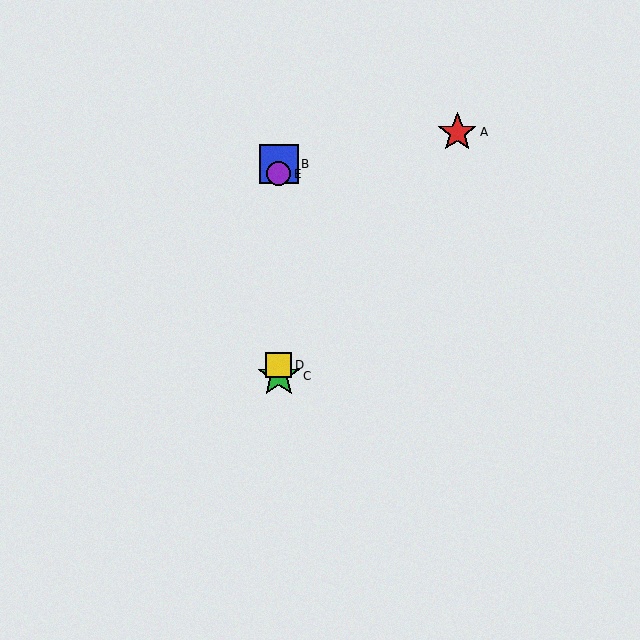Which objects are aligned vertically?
Objects B, C, D, E are aligned vertically.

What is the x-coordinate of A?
Object A is at x≈457.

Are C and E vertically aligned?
Yes, both are at x≈279.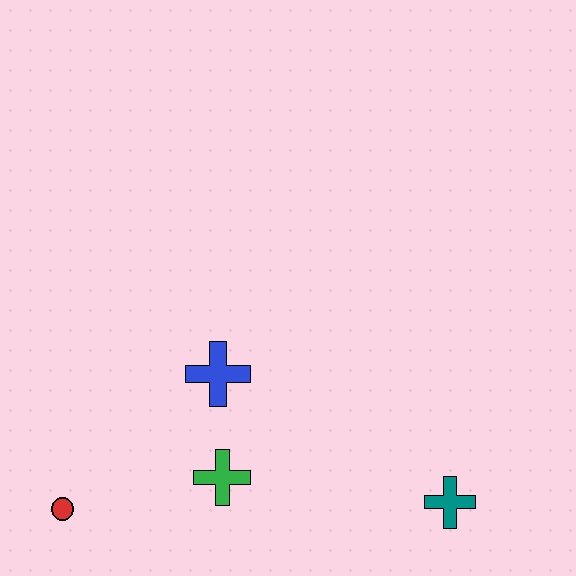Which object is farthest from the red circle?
The teal cross is farthest from the red circle.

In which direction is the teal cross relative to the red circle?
The teal cross is to the right of the red circle.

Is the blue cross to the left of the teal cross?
Yes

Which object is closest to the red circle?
The green cross is closest to the red circle.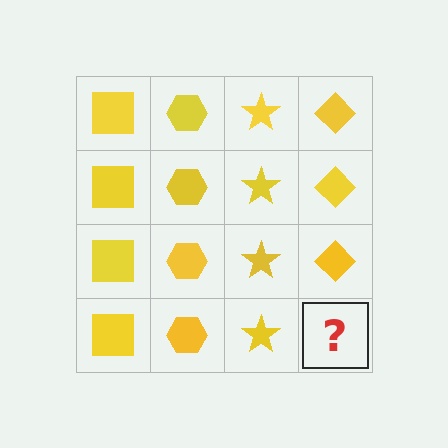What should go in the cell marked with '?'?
The missing cell should contain a yellow diamond.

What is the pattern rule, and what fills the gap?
The rule is that each column has a consistent shape. The gap should be filled with a yellow diamond.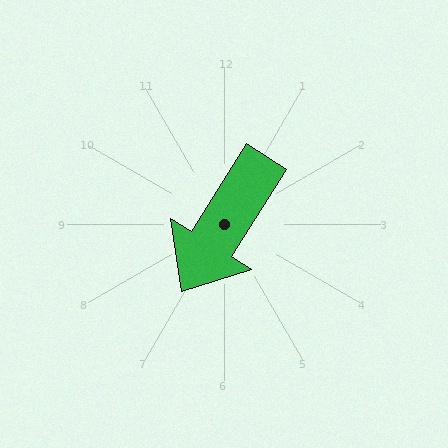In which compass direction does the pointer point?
Southwest.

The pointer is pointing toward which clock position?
Roughly 7 o'clock.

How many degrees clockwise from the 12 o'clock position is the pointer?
Approximately 212 degrees.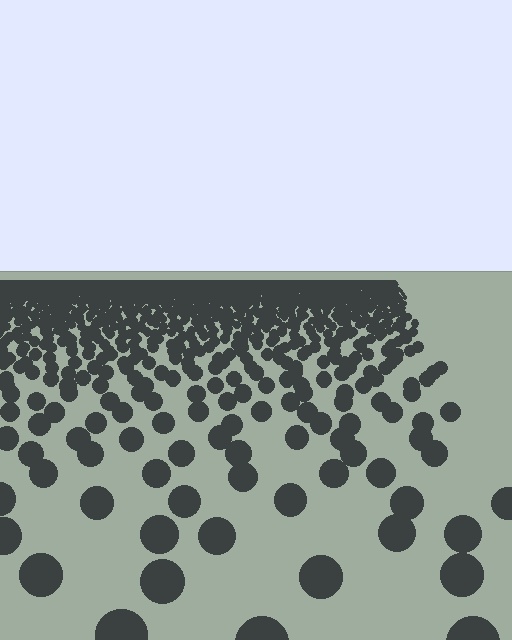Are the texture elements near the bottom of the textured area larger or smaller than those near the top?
Larger. Near the bottom, elements are closer to the viewer and appear at a bigger on-screen size.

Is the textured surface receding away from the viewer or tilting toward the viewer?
The surface is receding away from the viewer. Texture elements get smaller and denser toward the top.